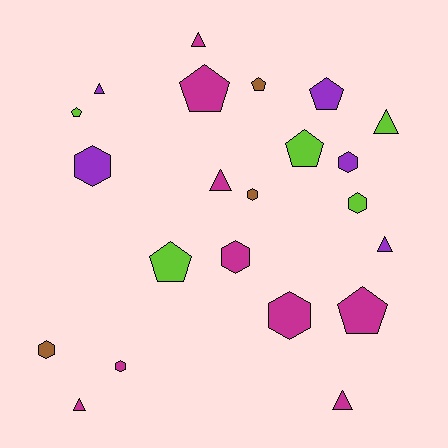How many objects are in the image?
There are 22 objects.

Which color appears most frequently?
Magenta, with 9 objects.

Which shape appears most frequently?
Hexagon, with 8 objects.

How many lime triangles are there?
There is 1 lime triangle.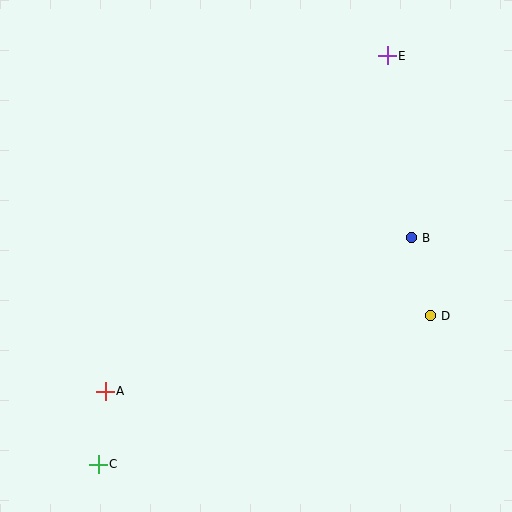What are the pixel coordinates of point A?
Point A is at (105, 391).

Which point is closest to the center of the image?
Point B at (411, 238) is closest to the center.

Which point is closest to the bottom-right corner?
Point D is closest to the bottom-right corner.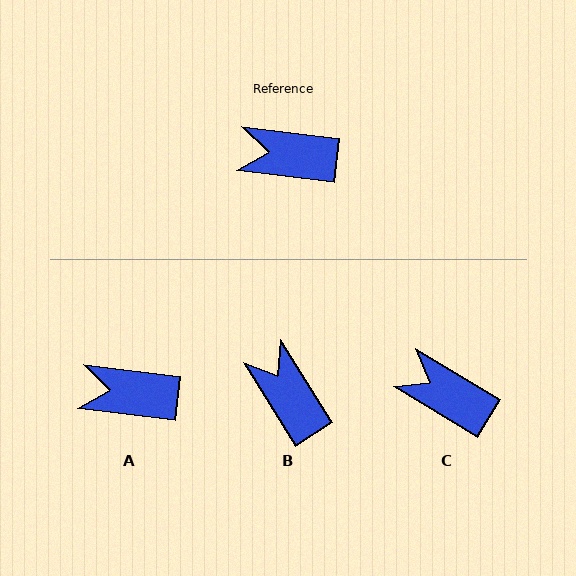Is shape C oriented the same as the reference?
No, it is off by about 24 degrees.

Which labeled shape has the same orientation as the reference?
A.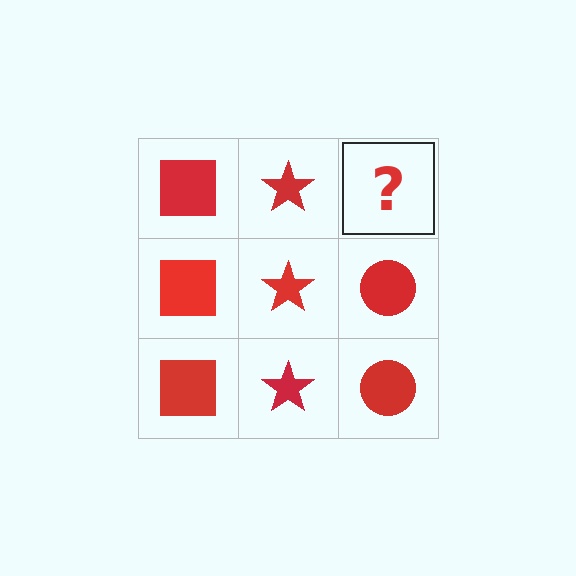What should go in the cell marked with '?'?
The missing cell should contain a red circle.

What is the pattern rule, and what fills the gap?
The rule is that each column has a consistent shape. The gap should be filled with a red circle.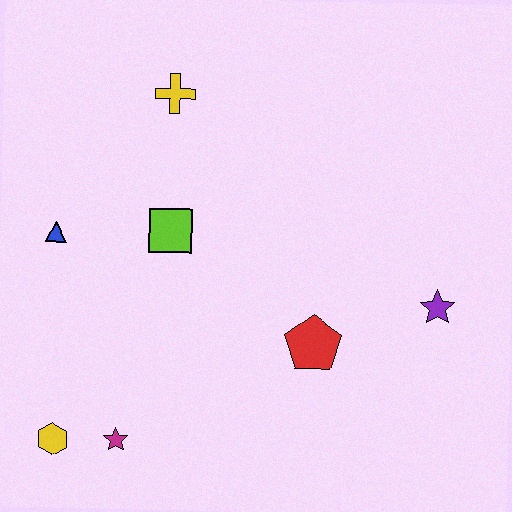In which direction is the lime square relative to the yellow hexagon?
The lime square is above the yellow hexagon.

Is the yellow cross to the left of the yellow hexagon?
No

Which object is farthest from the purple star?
The yellow hexagon is farthest from the purple star.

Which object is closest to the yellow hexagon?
The magenta star is closest to the yellow hexagon.